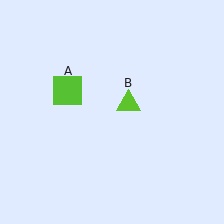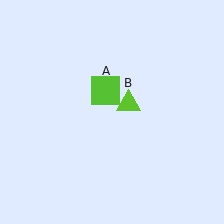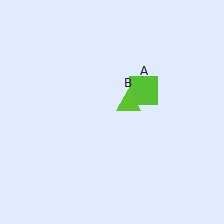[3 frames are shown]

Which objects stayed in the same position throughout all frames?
Lime triangle (object B) remained stationary.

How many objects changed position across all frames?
1 object changed position: lime square (object A).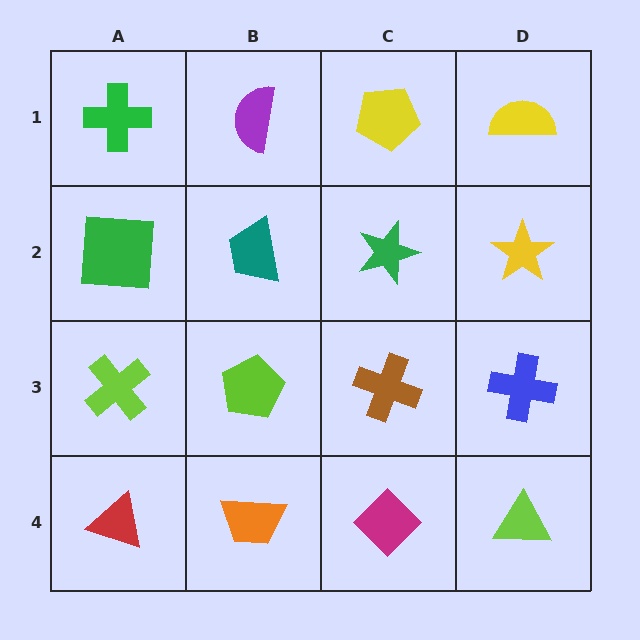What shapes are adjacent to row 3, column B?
A teal trapezoid (row 2, column B), an orange trapezoid (row 4, column B), a lime cross (row 3, column A), a brown cross (row 3, column C).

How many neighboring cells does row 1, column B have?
3.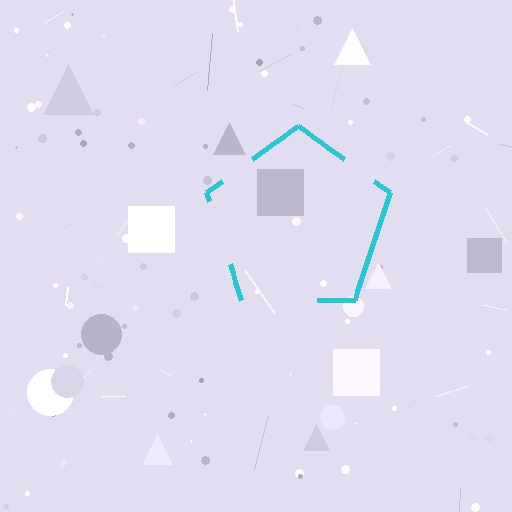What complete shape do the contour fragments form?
The contour fragments form a pentagon.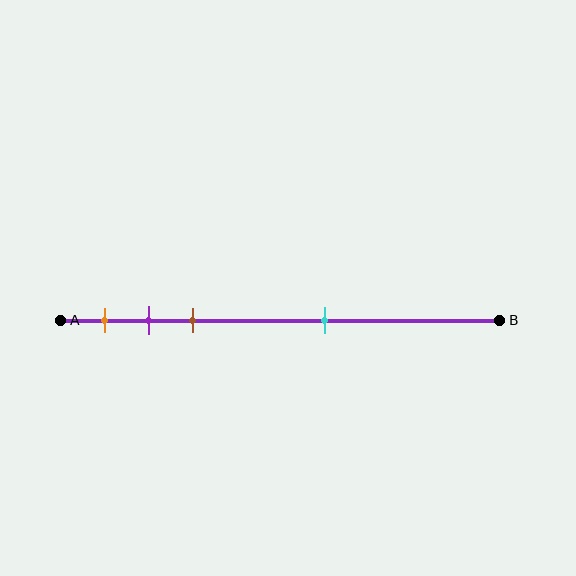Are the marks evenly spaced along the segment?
No, the marks are not evenly spaced.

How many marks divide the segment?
There are 4 marks dividing the segment.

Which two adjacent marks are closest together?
The purple and brown marks are the closest adjacent pair.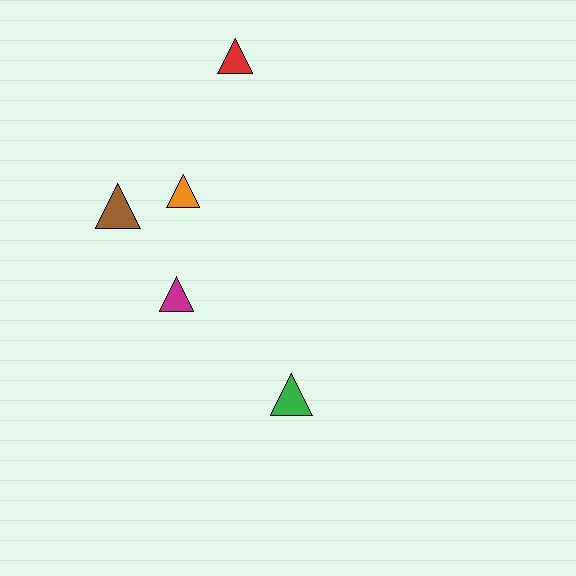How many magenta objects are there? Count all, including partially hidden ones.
There is 1 magenta object.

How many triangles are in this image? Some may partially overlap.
There are 5 triangles.